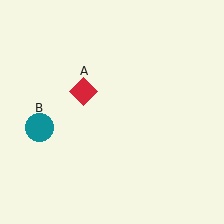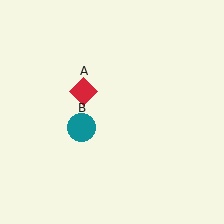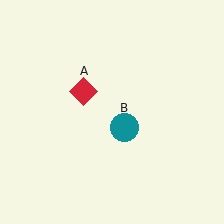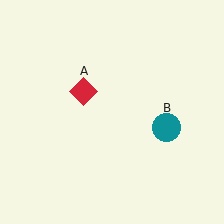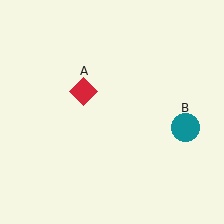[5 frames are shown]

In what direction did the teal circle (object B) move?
The teal circle (object B) moved right.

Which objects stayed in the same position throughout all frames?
Red diamond (object A) remained stationary.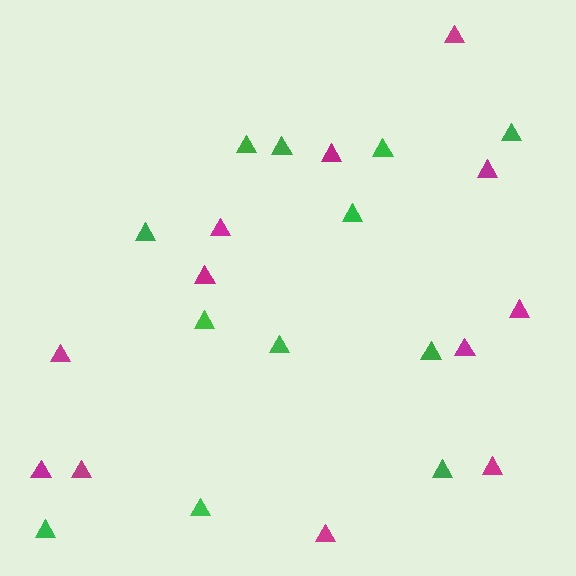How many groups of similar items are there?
There are 2 groups: one group of magenta triangles (12) and one group of green triangles (12).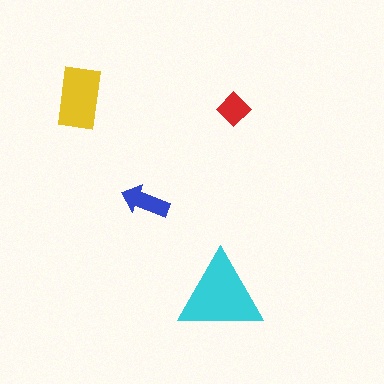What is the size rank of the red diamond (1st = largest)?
4th.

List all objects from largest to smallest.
The cyan triangle, the yellow rectangle, the blue arrow, the red diamond.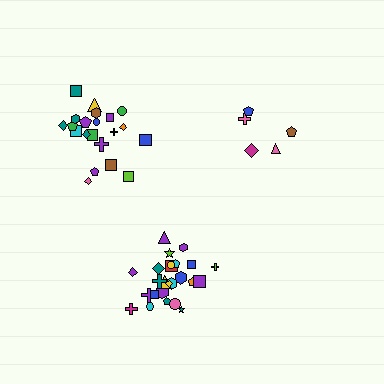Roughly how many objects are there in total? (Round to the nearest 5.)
Roughly 50 objects in total.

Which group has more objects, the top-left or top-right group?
The top-left group.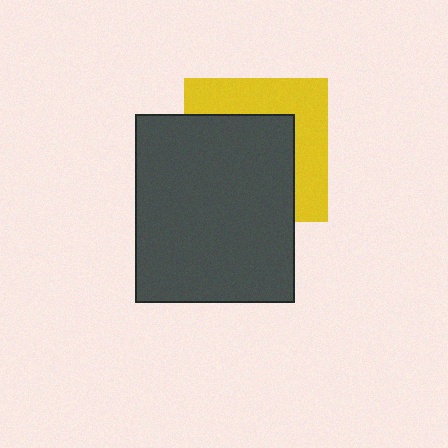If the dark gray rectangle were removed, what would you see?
You would see the complete yellow square.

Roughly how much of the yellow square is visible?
A small part of it is visible (roughly 42%).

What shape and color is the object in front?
The object in front is a dark gray rectangle.